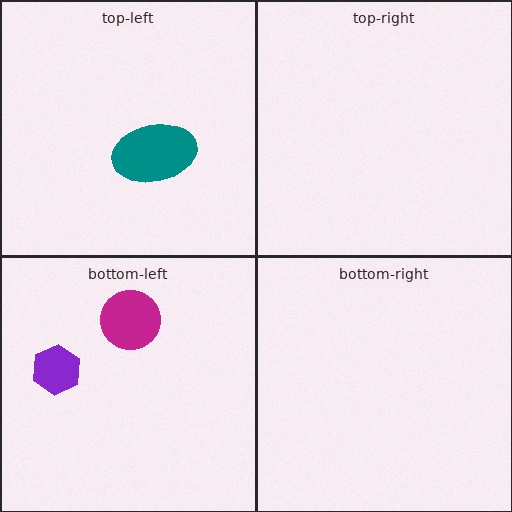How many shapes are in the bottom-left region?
2.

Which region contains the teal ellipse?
The top-left region.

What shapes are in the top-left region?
The teal ellipse.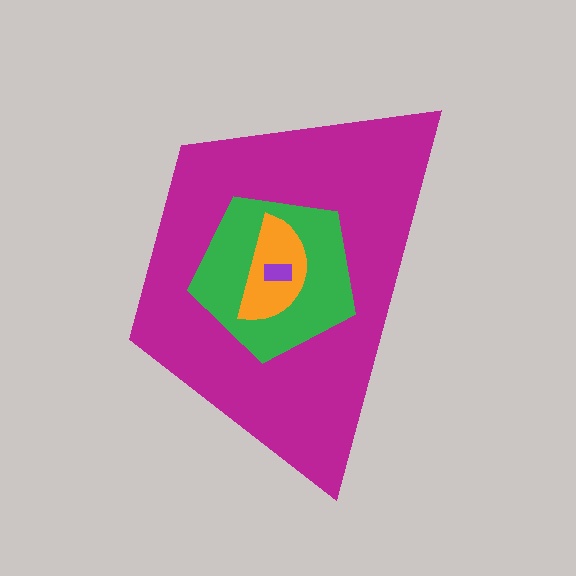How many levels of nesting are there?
4.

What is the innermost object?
The purple rectangle.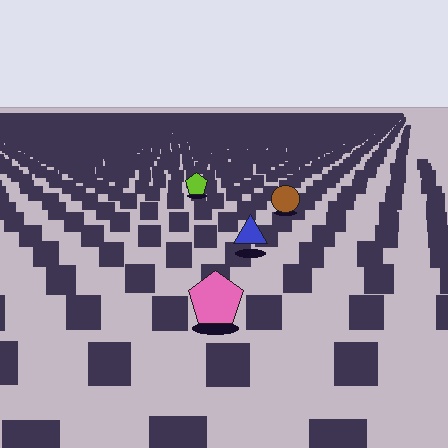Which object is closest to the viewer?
The pink pentagon is closest. The texture marks near it are larger and more spread out.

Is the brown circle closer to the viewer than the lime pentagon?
Yes. The brown circle is closer — you can tell from the texture gradient: the ground texture is coarser near it.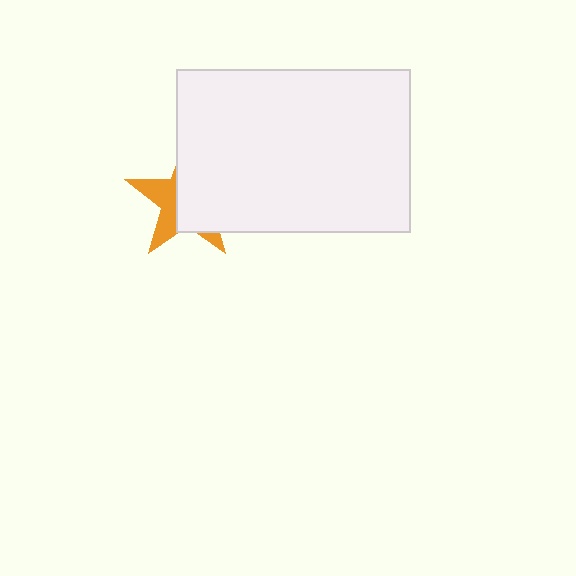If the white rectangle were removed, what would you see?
You would see the complete orange star.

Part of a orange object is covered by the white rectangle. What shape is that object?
It is a star.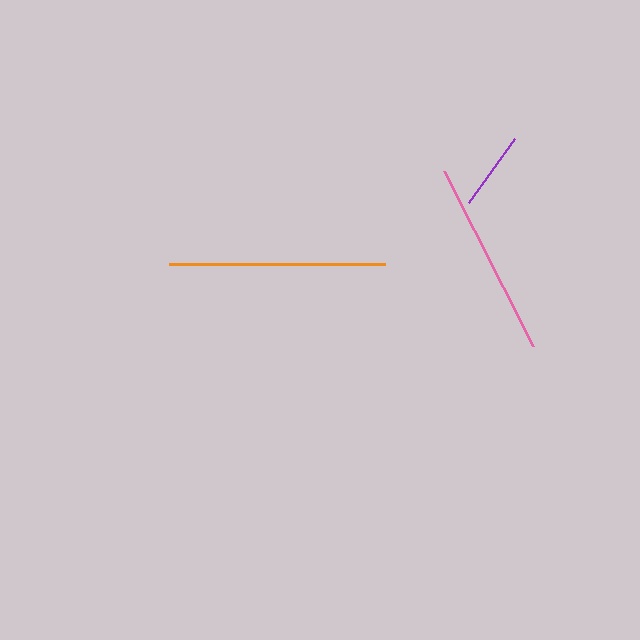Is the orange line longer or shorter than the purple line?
The orange line is longer than the purple line.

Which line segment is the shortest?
The purple line is the shortest at approximately 78 pixels.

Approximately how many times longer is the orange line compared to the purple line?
The orange line is approximately 2.7 times the length of the purple line.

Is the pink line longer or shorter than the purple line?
The pink line is longer than the purple line.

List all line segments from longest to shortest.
From longest to shortest: orange, pink, purple.